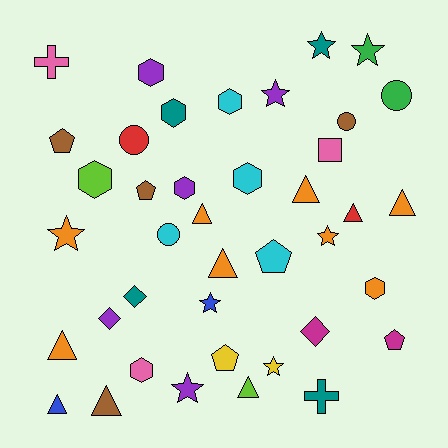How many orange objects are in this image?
There are 8 orange objects.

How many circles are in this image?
There are 4 circles.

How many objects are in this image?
There are 40 objects.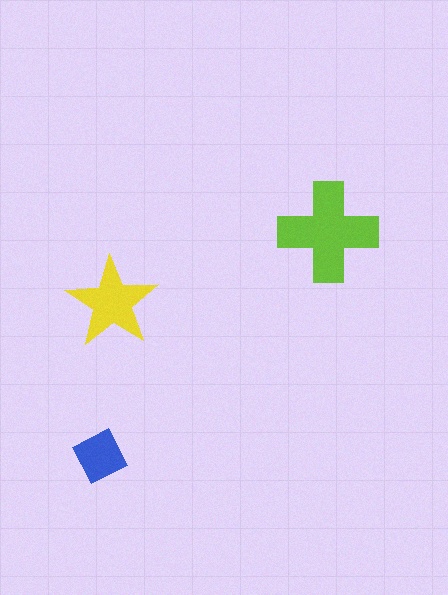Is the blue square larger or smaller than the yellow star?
Smaller.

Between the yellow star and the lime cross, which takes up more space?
The lime cross.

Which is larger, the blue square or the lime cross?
The lime cross.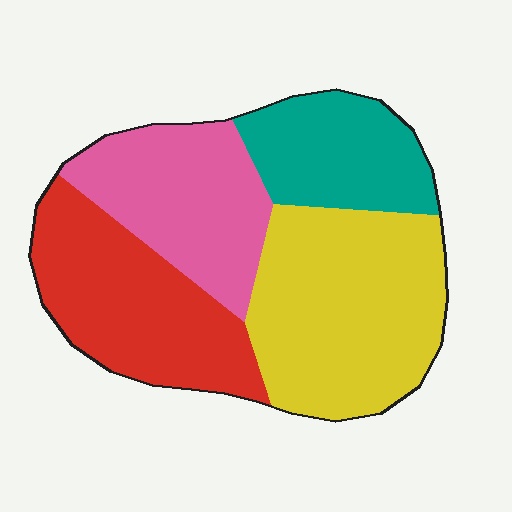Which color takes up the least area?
Teal, at roughly 15%.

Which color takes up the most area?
Yellow, at roughly 35%.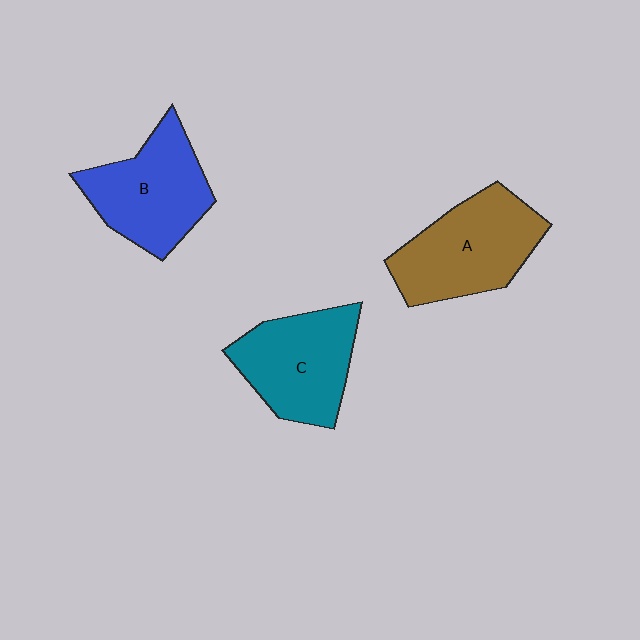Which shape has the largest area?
Shape A (brown).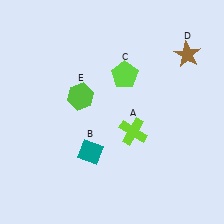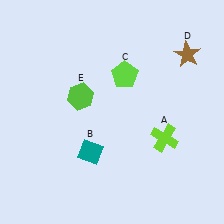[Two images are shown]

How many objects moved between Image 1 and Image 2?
1 object moved between the two images.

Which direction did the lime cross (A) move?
The lime cross (A) moved right.